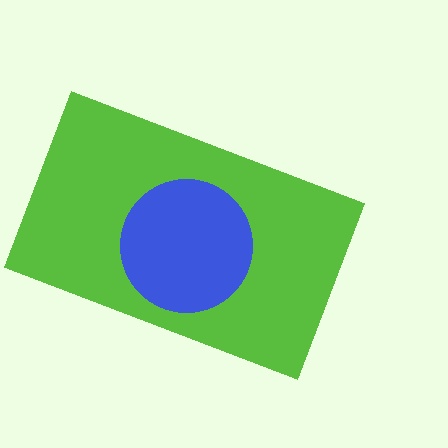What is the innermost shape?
The blue circle.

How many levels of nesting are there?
2.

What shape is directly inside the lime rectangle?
The blue circle.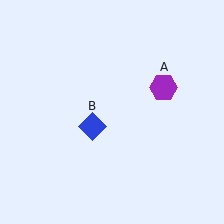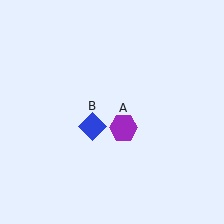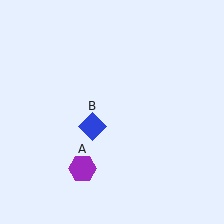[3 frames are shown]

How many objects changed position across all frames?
1 object changed position: purple hexagon (object A).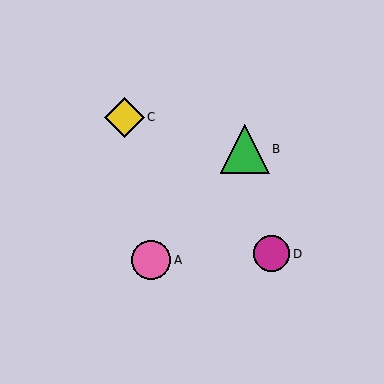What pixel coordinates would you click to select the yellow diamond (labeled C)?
Click at (124, 117) to select the yellow diamond C.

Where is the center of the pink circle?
The center of the pink circle is at (151, 260).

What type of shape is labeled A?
Shape A is a pink circle.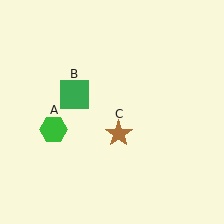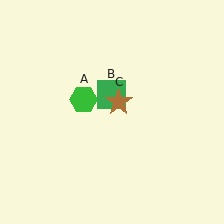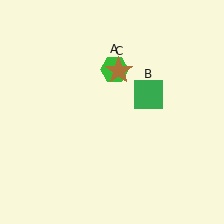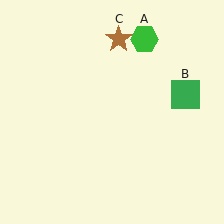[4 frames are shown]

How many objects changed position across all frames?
3 objects changed position: green hexagon (object A), green square (object B), brown star (object C).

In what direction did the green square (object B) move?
The green square (object B) moved right.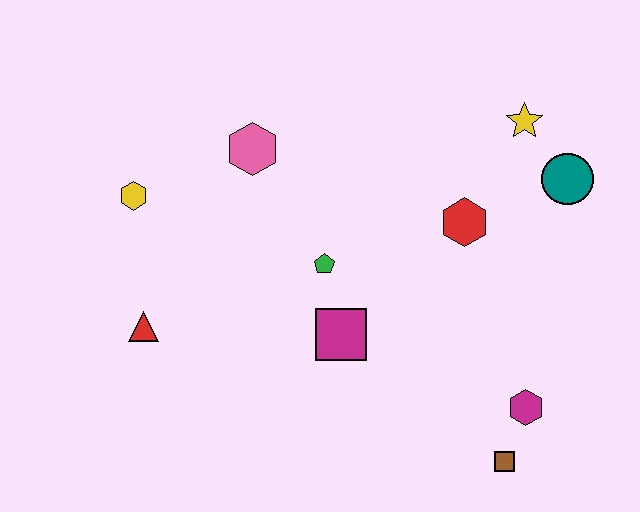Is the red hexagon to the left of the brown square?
Yes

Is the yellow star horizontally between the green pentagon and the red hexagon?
No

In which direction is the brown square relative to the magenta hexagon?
The brown square is below the magenta hexagon.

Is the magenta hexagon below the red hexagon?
Yes